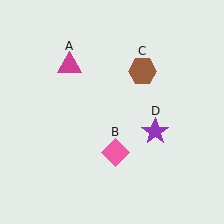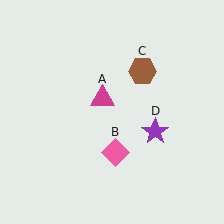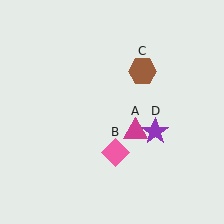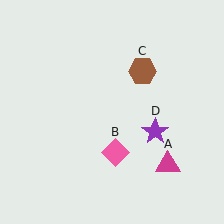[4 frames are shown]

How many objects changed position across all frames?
1 object changed position: magenta triangle (object A).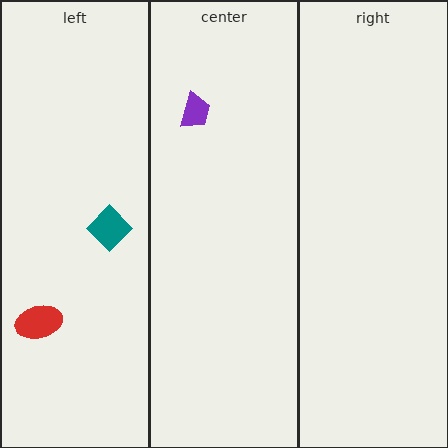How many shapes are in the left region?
2.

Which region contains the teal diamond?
The left region.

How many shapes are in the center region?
1.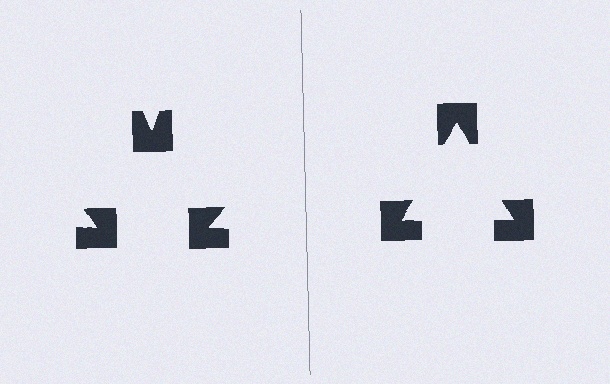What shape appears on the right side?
An illusory triangle.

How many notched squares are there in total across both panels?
6 — 3 on each side.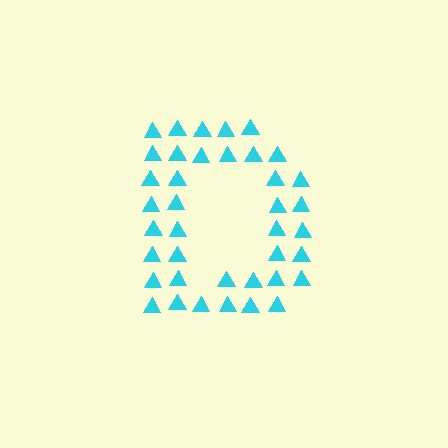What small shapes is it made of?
It is made of small triangles.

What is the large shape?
The large shape is the letter D.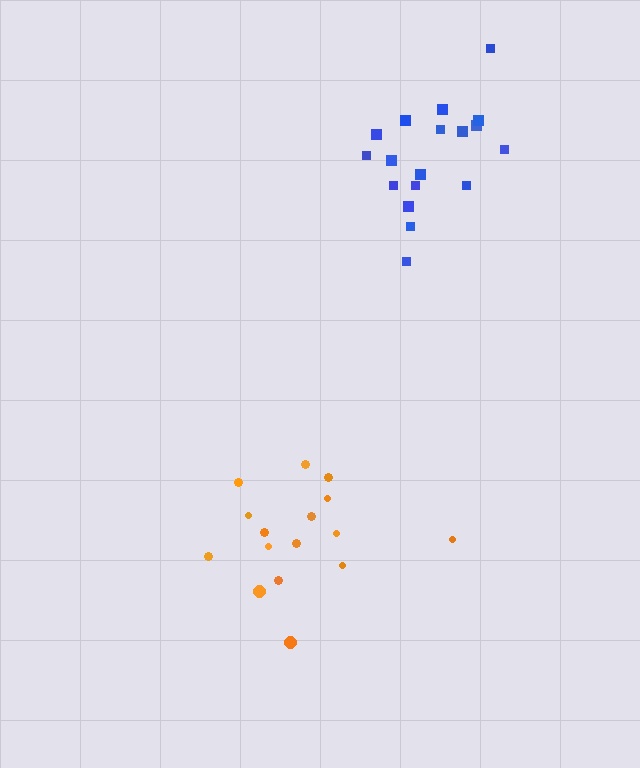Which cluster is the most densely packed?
Blue.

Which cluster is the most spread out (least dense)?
Orange.